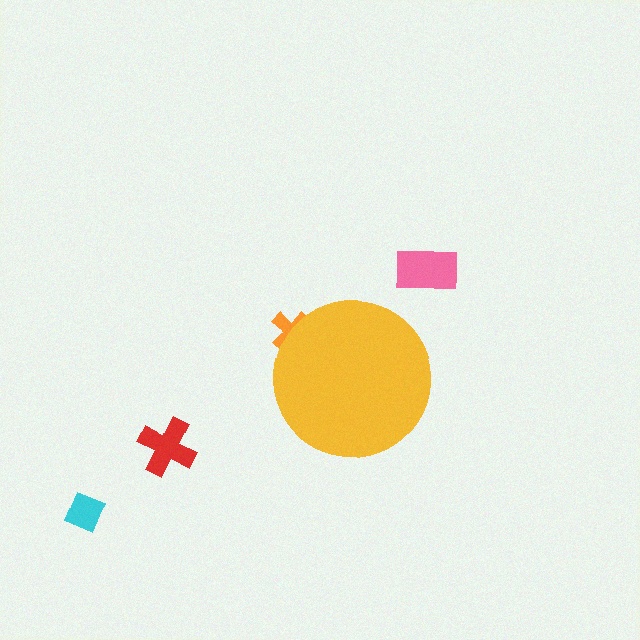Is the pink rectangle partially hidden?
No, the pink rectangle is fully visible.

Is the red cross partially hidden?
No, the red cross is fully visible.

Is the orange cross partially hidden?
Yes, the orange cross is partially hidden behind the yellow circle.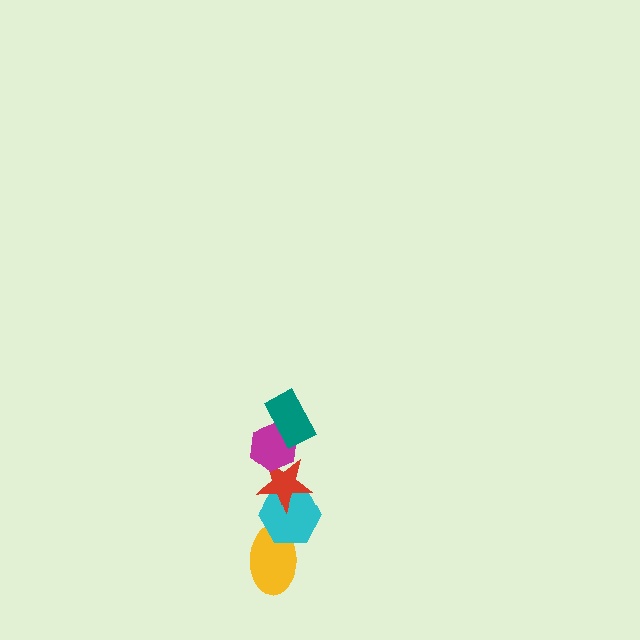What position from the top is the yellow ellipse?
The yellow ellipse is 5th from the top.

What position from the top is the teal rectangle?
The teal rectangle is 1st from the top.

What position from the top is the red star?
The red star is 3rd from the top.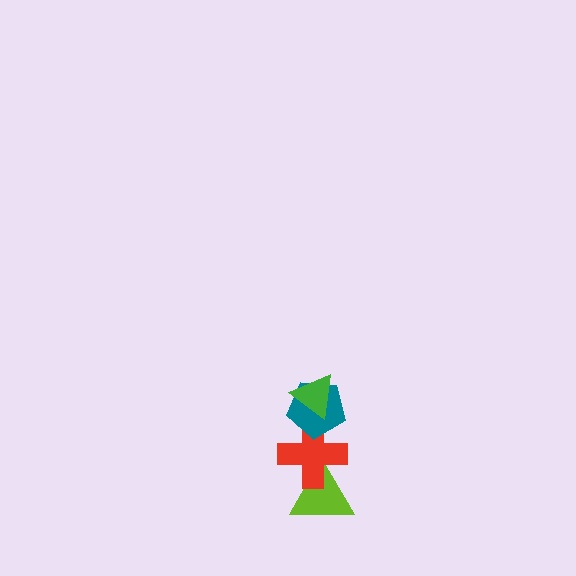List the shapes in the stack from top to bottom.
From top to bottom: the green triangle, the teal pentagon, the red cross, the lime triangle.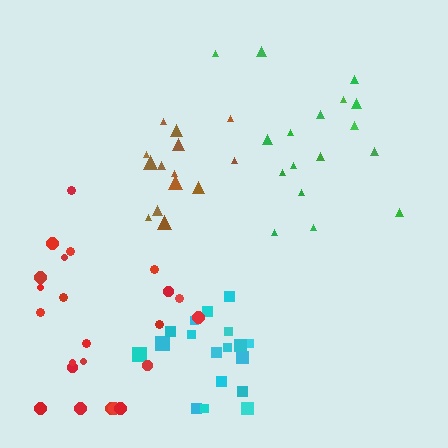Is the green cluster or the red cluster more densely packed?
Green.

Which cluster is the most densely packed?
Cyan.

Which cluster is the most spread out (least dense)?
Red.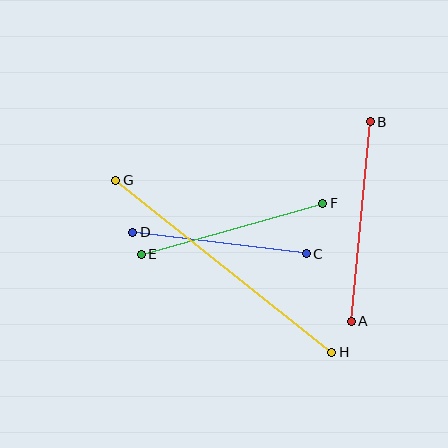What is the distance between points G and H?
The distance is approximately 276 pixels.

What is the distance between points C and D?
The distance is approximately 175 pixels.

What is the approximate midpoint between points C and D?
The midpoint is at approximately (220, 243) pixels.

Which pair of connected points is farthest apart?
Points G and H are farthest apart.